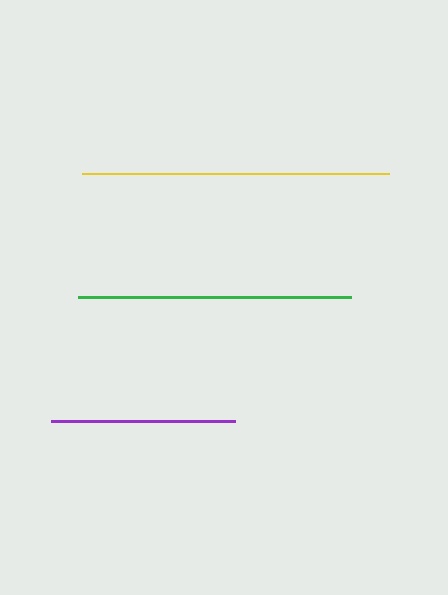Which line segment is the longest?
The yellow line is the longest at approximately 308 pixels.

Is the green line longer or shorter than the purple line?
The green line is longer than the purple line.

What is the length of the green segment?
The green segment is approximately 273 pixels long.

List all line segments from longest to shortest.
From longest to shortest: yellow, green, purple.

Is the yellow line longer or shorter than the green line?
The yellow line is longer than the green line.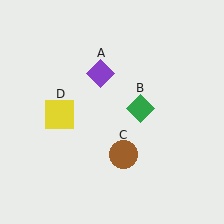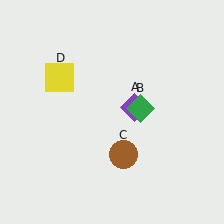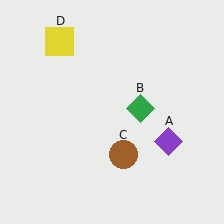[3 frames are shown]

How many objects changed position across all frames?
2 objects changed position: purple diamond (object A), yellow square (object D).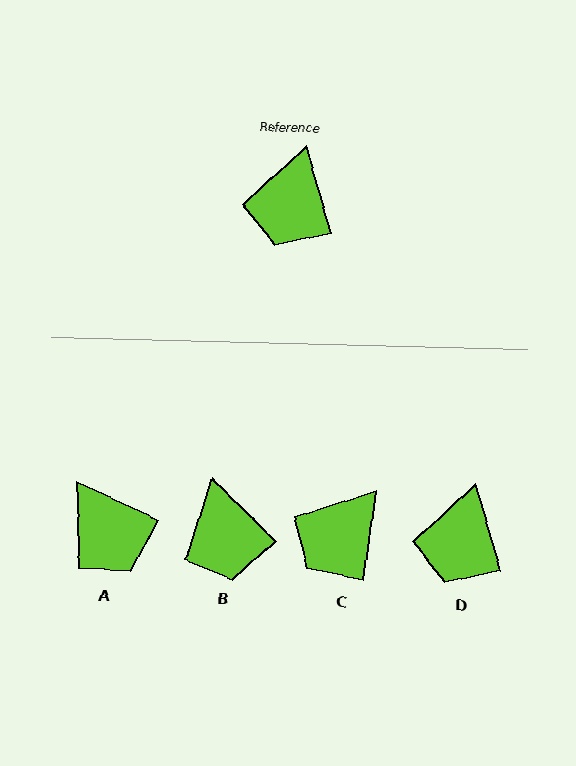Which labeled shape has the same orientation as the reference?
D.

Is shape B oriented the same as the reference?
No, it is off by about 29 degrees.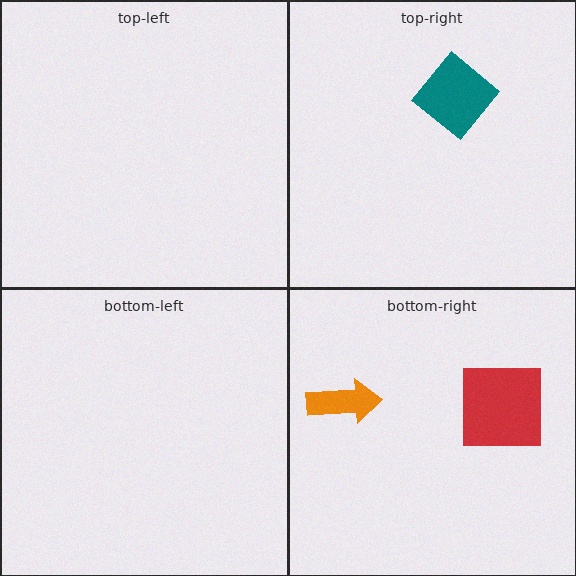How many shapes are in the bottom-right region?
2.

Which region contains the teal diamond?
The top-right region.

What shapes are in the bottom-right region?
The red square, the orange arrow.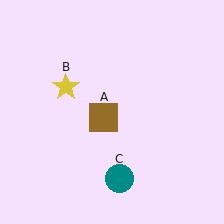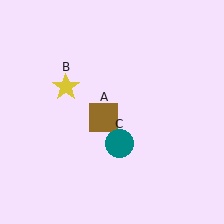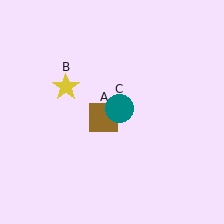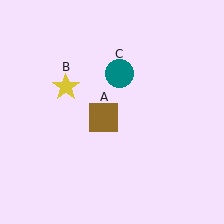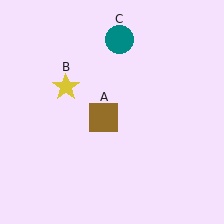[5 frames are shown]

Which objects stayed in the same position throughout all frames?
Brown square (object A) and yellow star (object B) remained stationary.